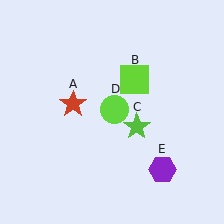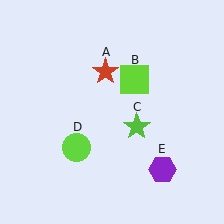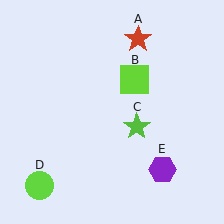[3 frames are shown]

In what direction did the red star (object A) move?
The red star (object A) moved up and to the right.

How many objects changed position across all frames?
2 objects changed position: red star (object A), lime circle (object D).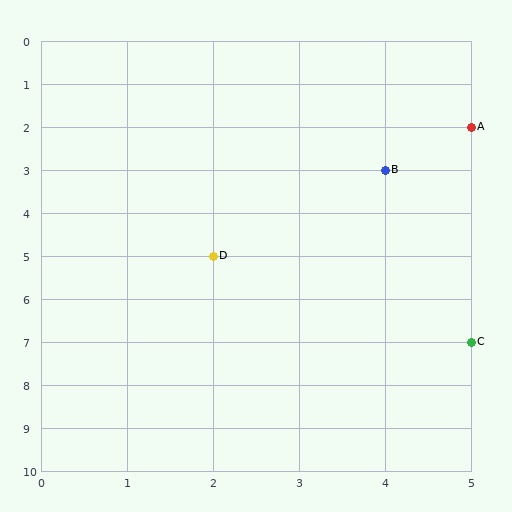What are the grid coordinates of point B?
Point B is at grid coordinates (4, 3).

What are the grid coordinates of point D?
Point D is at grid coordinates (2, 5).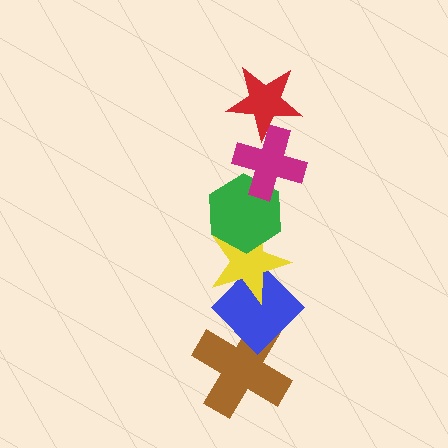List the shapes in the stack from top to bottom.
From top to bottom: the red star, the magenta cross, the green hexagon, the yellow star, the blue diamond, the brown cross.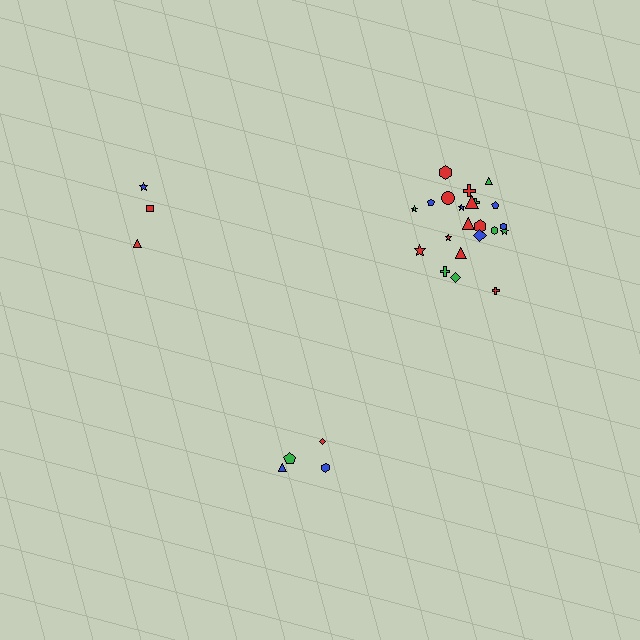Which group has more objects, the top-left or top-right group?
The top-right group.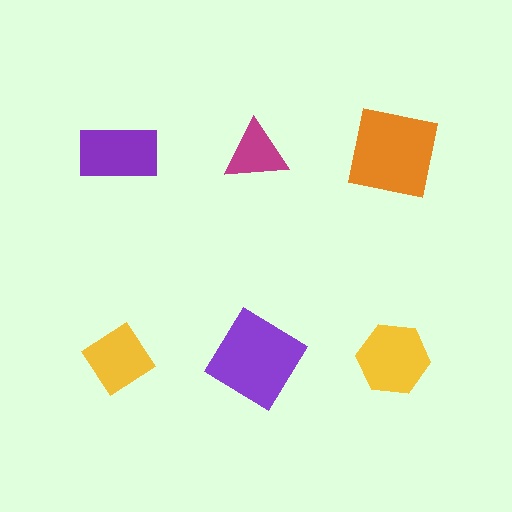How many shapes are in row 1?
3 shapes.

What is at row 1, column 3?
An orange square.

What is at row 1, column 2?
A magenta triangle.